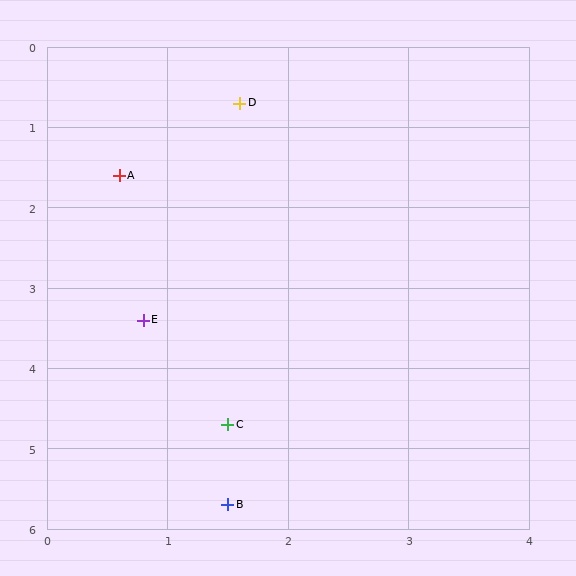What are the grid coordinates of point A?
Point A is at approximately (0.6, 1.6).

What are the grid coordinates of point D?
Point D is at approximately (1.6, 0.7).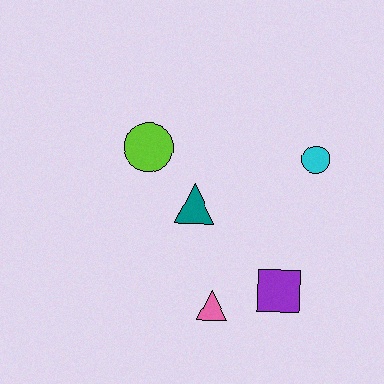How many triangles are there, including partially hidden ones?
There are 2 triangles.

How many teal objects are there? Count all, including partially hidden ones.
There is 1 teal object.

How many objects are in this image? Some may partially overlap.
There are 5 objects.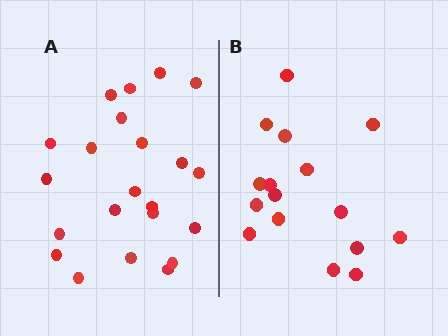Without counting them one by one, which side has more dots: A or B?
Region A (the left region) has more dots.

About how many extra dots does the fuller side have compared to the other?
Region A has about 6 more dots than region B.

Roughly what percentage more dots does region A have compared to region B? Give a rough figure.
About 40% more.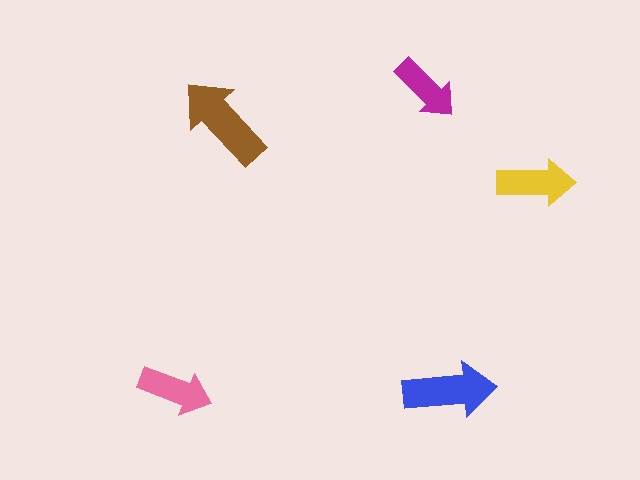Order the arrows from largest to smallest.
the brown one, the blue one, the yellow one, the pink one, the magenta one.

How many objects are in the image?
There are 5 objects in the image.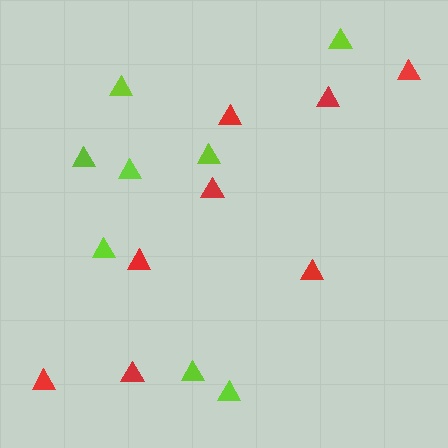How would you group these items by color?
There are 2 groups: one group of red triangles (8) and one group of lime triangles (8).